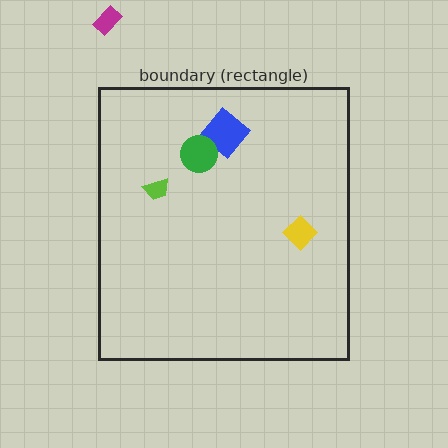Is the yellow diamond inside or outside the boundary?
Inside.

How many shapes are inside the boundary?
4 inside, 1 outside.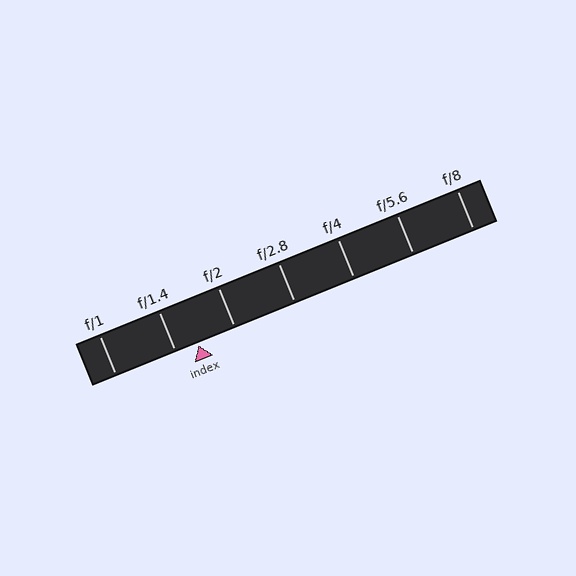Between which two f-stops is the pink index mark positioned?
The index mark is between f/1.4 and f/2.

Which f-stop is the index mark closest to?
The index mark is closest to f/1.4.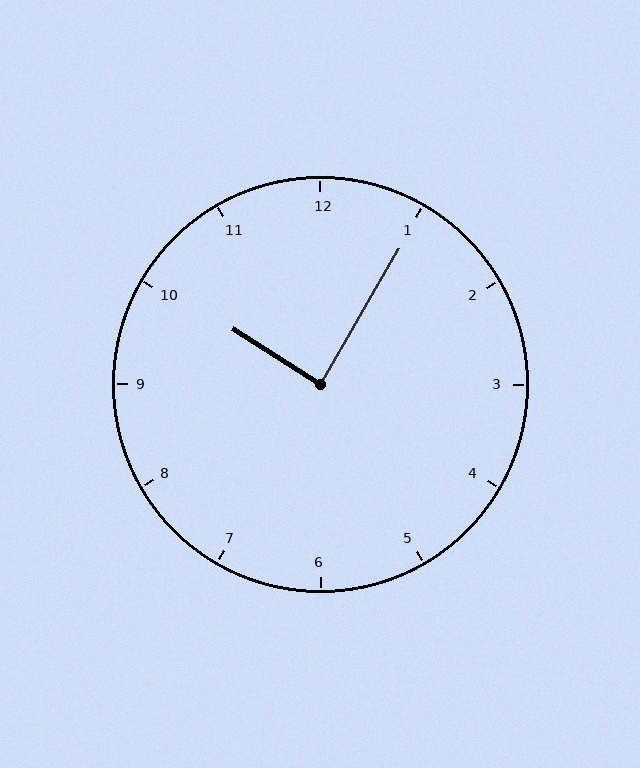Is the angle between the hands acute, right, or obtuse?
It is right.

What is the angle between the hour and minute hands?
Approximately 88 degrees.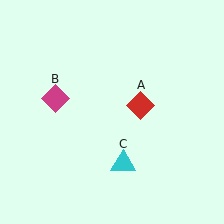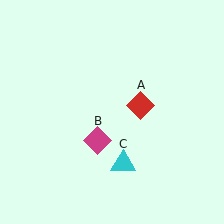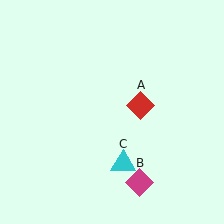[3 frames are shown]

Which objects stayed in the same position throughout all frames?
Red diamond (object A) and cyan triangle (object C) remained stationary.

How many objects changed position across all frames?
1 object changed position: magenta diamond (object B).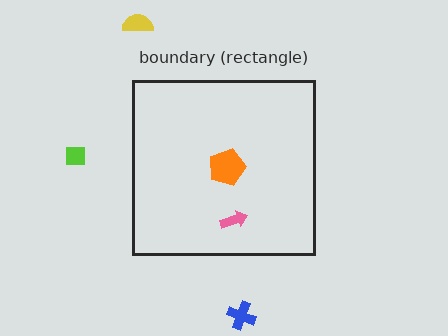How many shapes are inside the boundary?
2 inside, 3 outside.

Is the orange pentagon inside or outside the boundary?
Inside.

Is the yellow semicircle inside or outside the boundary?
Outside.